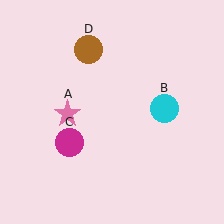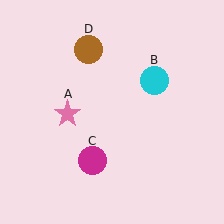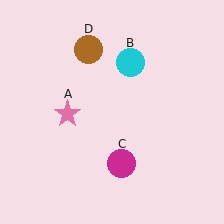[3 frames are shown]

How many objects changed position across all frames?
2 objects changed position: cyan circle (object B), magenta circle (object C).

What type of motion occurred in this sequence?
The cyan circle (object B), magenta circle (object C) rotated counterclockwise around the center of the scene.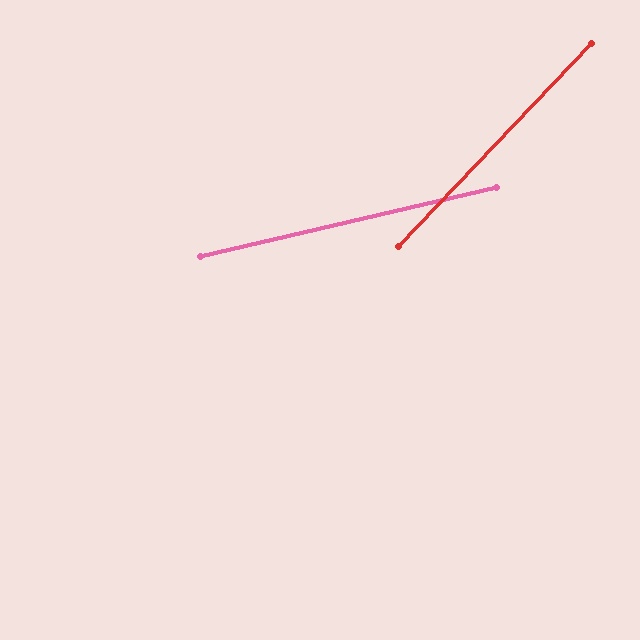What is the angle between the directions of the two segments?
Approximately 33 degrees.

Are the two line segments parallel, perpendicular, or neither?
Neither parallel nor perpendicular — they differ by about 33°.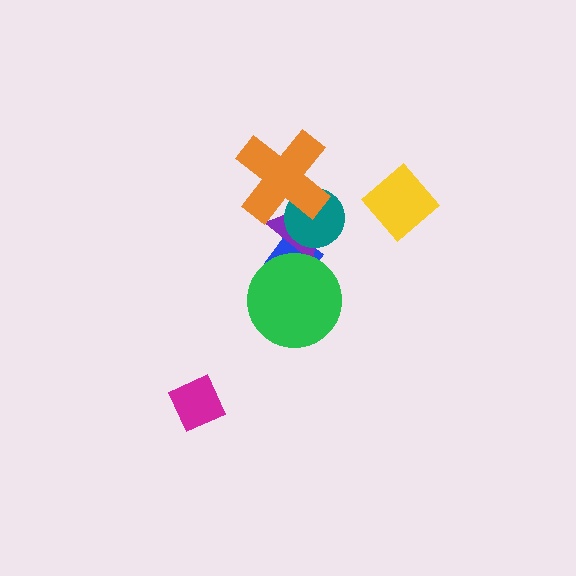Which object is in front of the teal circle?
The orange cross is in front of the teal circle.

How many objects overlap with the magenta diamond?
0 objects overlap with the magenta diamond.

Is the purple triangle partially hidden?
Yes, it is partially covered by another shape.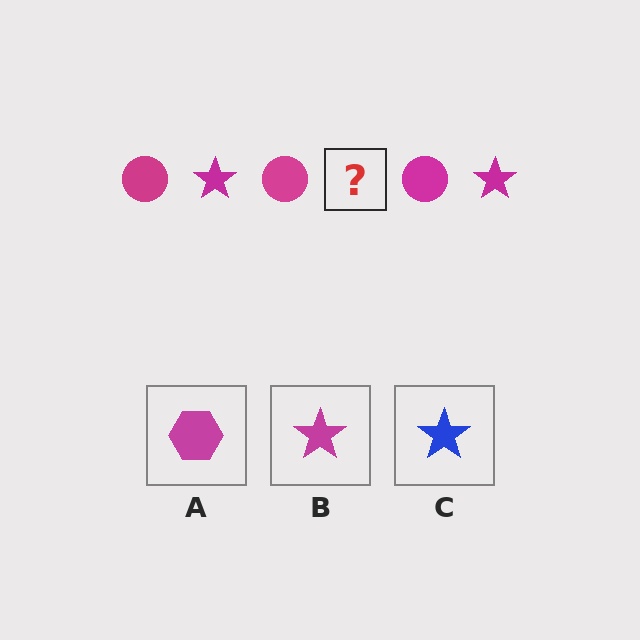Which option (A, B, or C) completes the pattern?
B.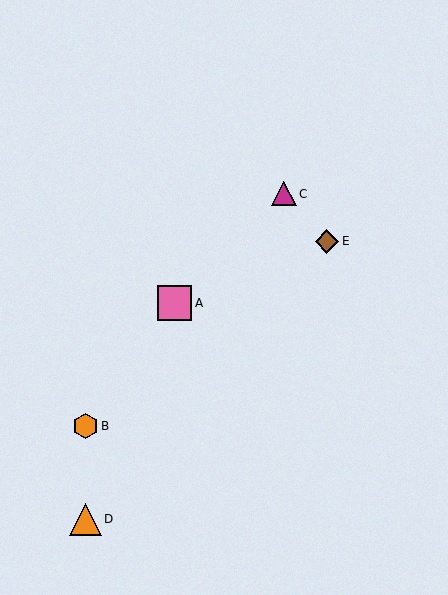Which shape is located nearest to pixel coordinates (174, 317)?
The pink square (labeled A) at (174, 303) is nearest to that location.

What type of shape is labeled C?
Shape C is a magenta triangle.